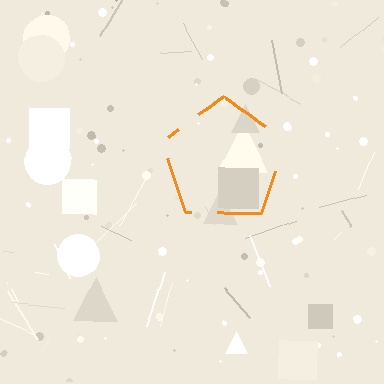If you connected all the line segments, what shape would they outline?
They would outline a pentagon.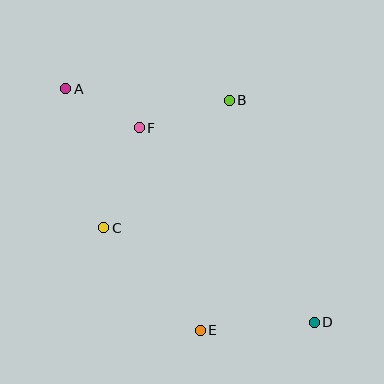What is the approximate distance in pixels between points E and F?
The distance between E and F is approximately 211 pixels.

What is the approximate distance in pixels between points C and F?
The distance between C and F is approximately 106 pixels.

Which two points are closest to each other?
Points A and F are closest to each other.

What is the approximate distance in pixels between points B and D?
The distance between B and D is approximately 238 pixels.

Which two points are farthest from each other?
Points A and D are farthest from each other.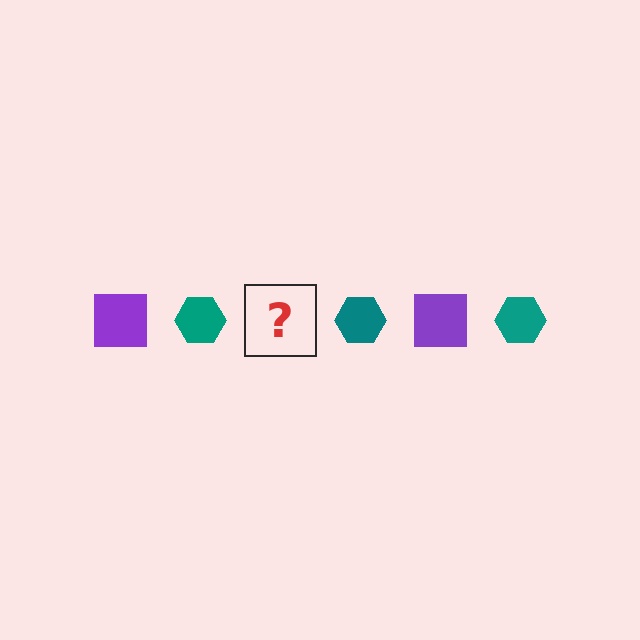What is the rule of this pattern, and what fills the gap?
The rule is that the pattern alternates between purple square and teal hexagon. The gap should be filled with a purple square.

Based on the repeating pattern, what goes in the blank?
The blank should be a purple square.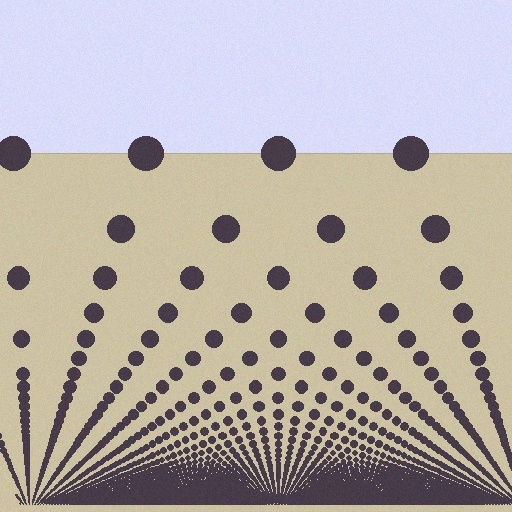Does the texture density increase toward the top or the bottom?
Density increases toward the bottom.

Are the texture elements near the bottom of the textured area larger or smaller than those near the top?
Smaller. The gradient is inverted — elements near the bottom are smaller and denser.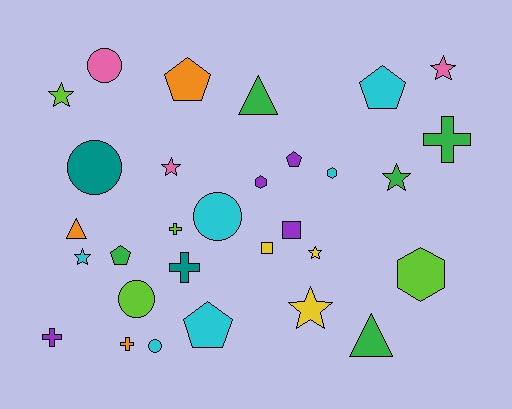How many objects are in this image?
There are 30 objects.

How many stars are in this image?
There are 7 stars.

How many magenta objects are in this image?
There are no magenta objects.